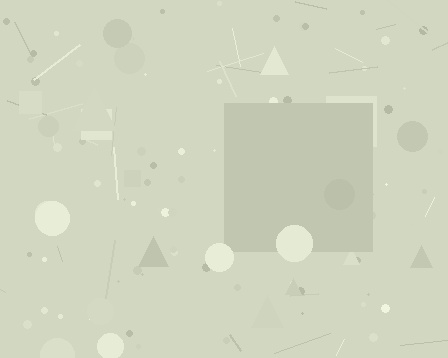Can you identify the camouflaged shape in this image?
The camouflaged shape is a square.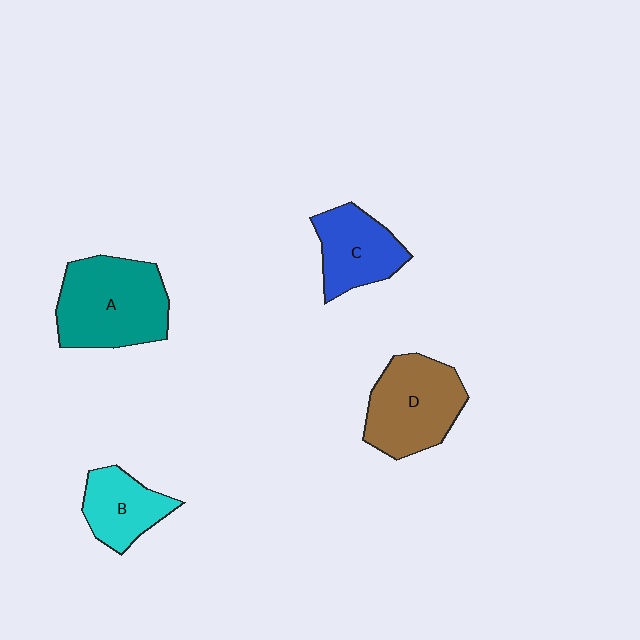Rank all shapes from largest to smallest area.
From largest to smallest: A (teal), D (brown), C (blue), B (cyan).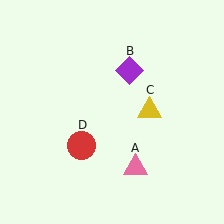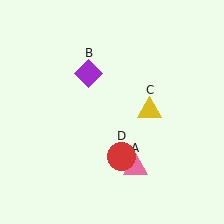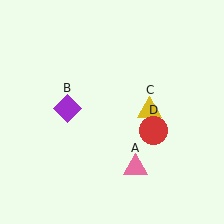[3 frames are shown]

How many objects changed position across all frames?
2 objects changed position: purple diamond (object B), red circle (object D).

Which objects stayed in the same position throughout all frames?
Pink triangle (object A) and yellow triangle (object C) remained stationary.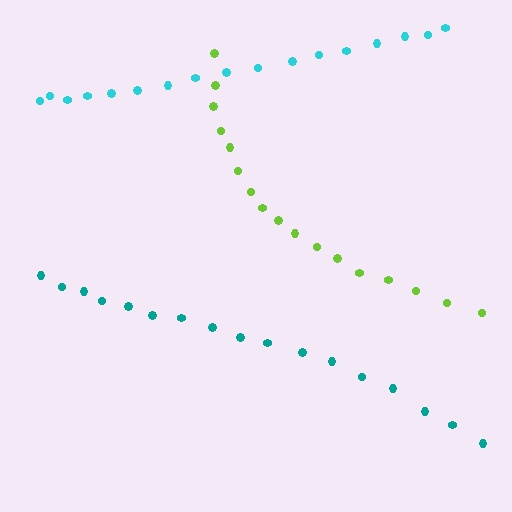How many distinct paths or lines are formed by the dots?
There are 3 distinct paths.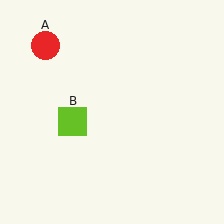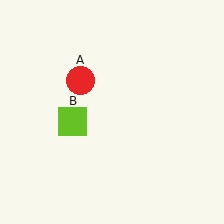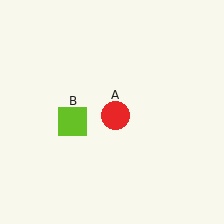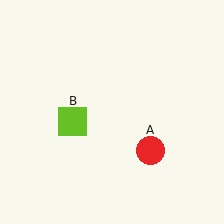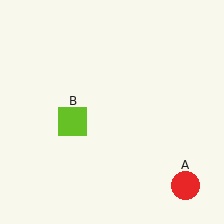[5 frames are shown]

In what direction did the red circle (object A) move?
The red circle (object A) moved down and to the right.